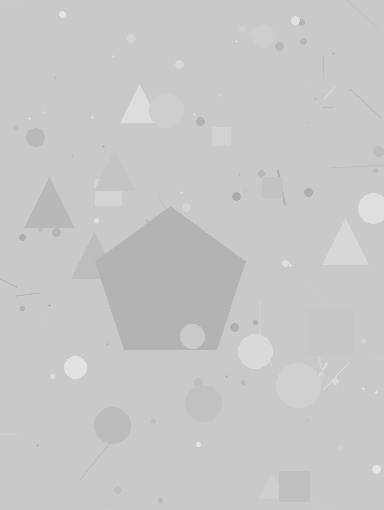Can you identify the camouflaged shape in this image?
The camouflaged shape is a pentagon.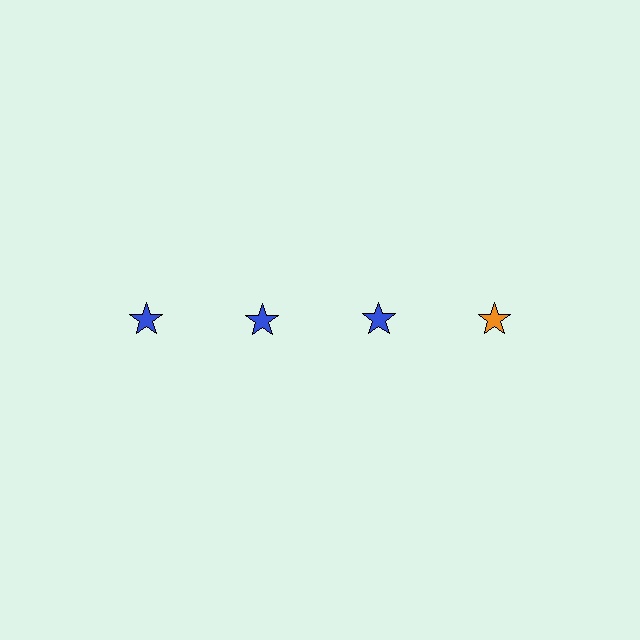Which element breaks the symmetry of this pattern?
The orange star in the top row, second from right column breaks the symmetry. All other shapes are blue stars.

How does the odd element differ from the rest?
It has a different color: orange instead of blue.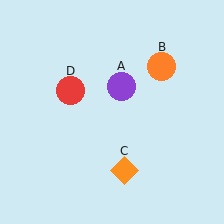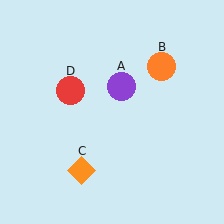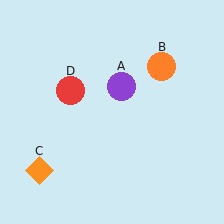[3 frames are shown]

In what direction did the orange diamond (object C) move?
The orange diamond (object C) moved left.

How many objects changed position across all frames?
1 object changed position: orange diamond (object C).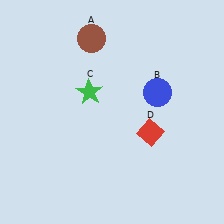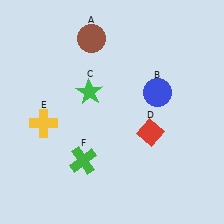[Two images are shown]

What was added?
A yellow cross (E), a green cross (F) were added in Image 2.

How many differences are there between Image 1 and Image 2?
There are 2 differences between the two images.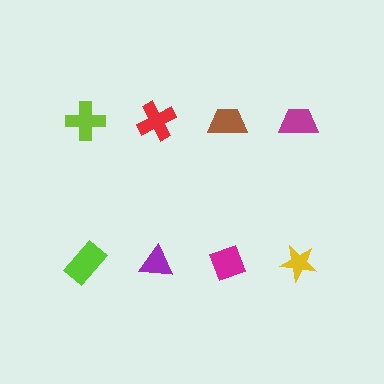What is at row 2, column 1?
A lime rectangle.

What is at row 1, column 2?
A red cross.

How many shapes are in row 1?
4 shapes.